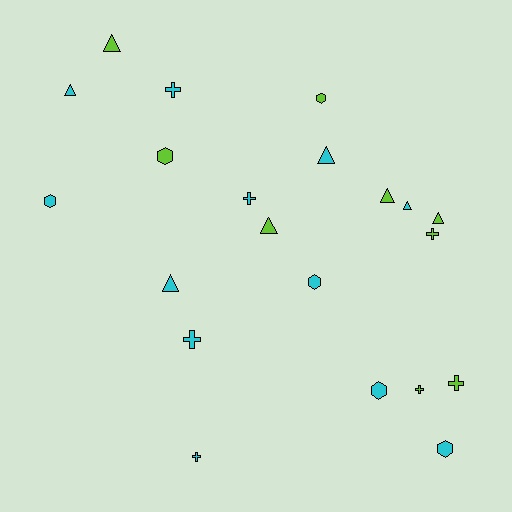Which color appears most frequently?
Cyan, with 12 objects.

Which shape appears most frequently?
Triangle, with 8 objects.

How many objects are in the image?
There are 21 objects.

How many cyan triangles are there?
There are 4 cyan triangles.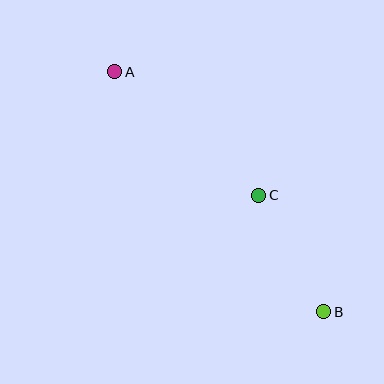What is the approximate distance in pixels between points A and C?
The distance between A and C is approximately 190 pixels.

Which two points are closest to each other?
Points B and C are closest to each other.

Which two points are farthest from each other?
Points A and B are farthest from each other.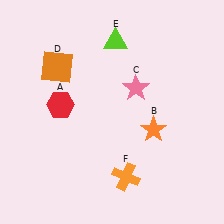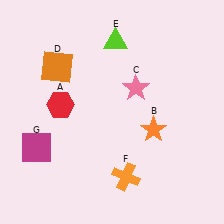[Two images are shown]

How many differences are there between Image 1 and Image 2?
There is 1 difference between the two images.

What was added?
A magenta square (G) was added in Image 2.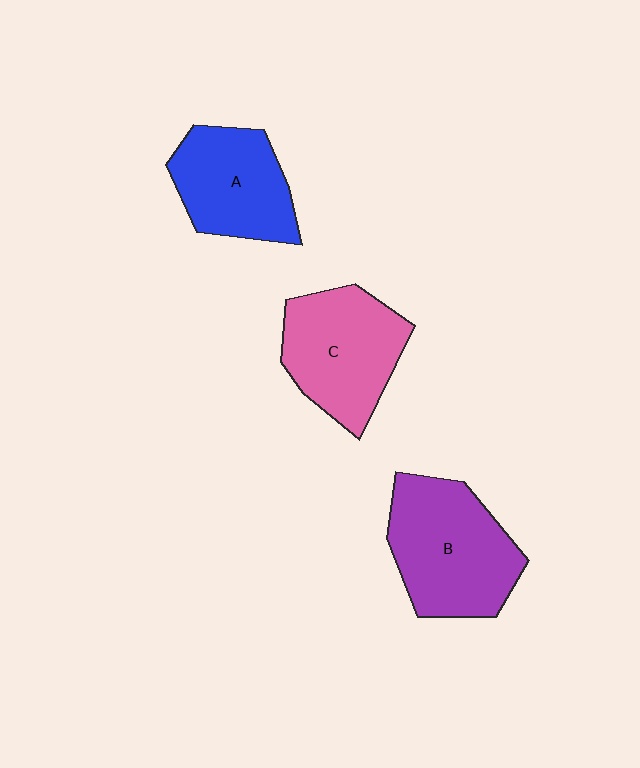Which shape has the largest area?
Shape B (purple).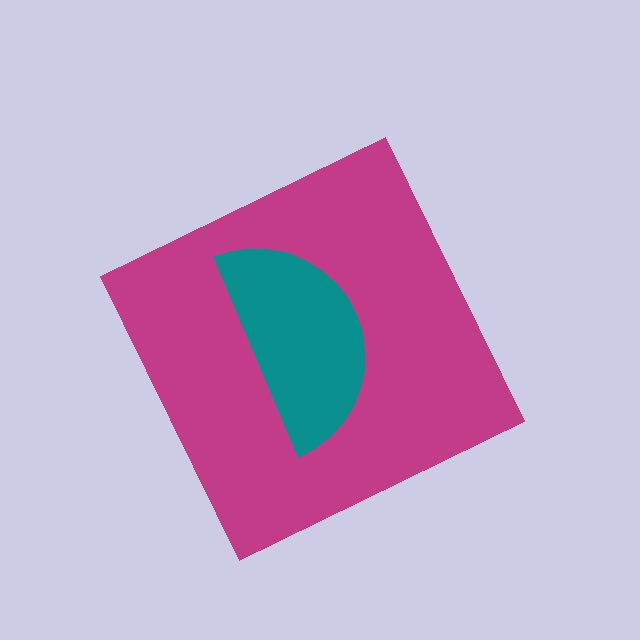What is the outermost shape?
The magenta diamond.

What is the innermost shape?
The teal semicircle.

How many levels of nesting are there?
2.